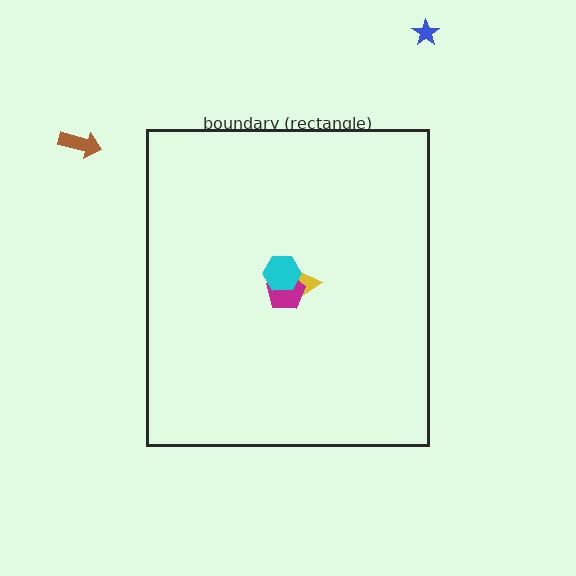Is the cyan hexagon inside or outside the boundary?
Inside.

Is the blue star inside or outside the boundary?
Outside.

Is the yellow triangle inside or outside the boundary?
Inside.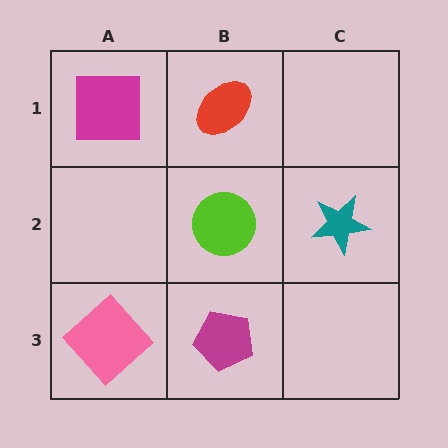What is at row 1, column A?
A magenta square.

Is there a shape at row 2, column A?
No, that cell is empty.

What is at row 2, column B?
A lime circle.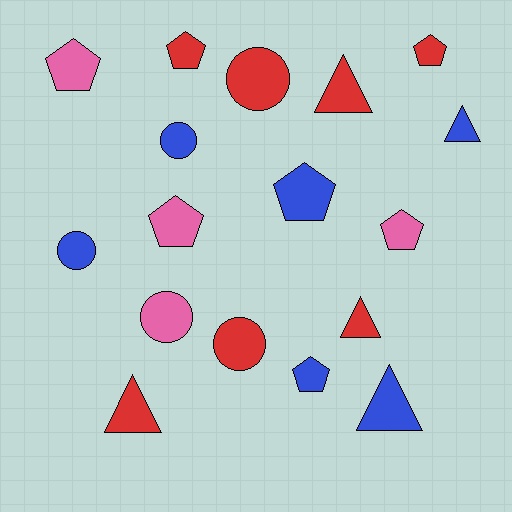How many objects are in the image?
There are 17 objects.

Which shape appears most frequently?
Pentagon, with 7 objects.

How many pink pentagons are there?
There are 3 pink pentagons.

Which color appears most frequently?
Red, with 7 objects.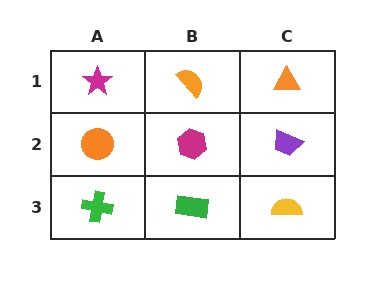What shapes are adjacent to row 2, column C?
An orange triangle (row 1, column C), a yellow semicircle (row 3, column C), a magenta hexagon (row 2, column B).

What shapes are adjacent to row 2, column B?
An orange semicircle (row 1, column B), a green rectangle (row 3, column B), an orange circle (row 2, column A), a purple trapezoid (row 2, column C).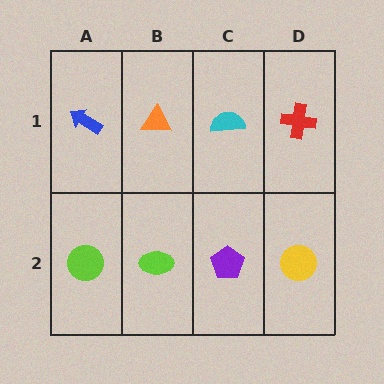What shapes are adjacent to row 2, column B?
An orange triangle (row 1, column B), a lime circle (row 2, column A), a purple pentagon (row 2, column C).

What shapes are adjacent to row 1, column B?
A lime ellipse (row 2, column B), a blue arrow (row 1, column A), a cyan semicircle (row 1, column C).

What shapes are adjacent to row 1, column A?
A lime circle (row 2, column A), an orange triangle (row 1, column B).